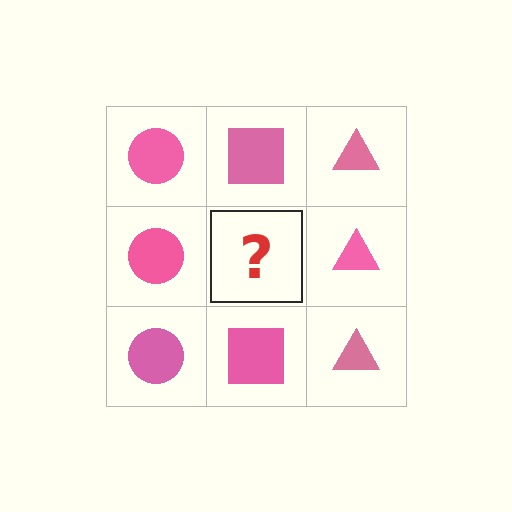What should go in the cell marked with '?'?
The missing cell should contain a pink square.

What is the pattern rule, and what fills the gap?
The rule is that each column has a consistent shape. The gap should be filled with a pink square.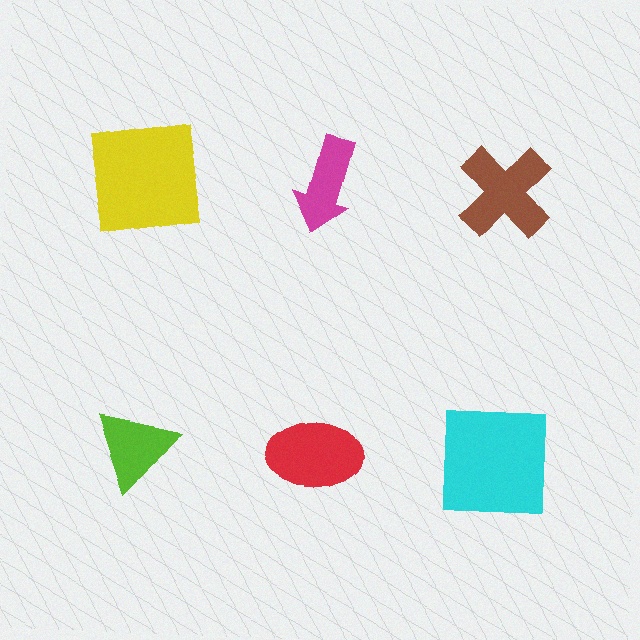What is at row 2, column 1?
A lime triangle.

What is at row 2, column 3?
A cyan square.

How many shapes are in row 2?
3 shapes.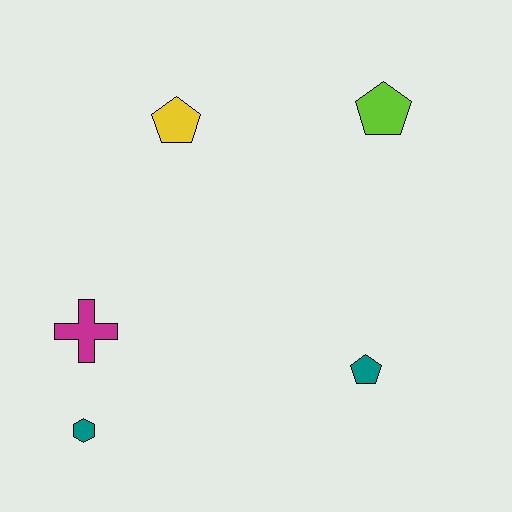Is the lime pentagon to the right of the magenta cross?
Yes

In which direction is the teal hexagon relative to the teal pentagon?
The teal hexagon is to the left of the teal pentagon.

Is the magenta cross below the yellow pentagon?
Yes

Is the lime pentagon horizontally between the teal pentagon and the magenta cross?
No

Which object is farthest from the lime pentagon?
The teal hexagon is farthest from the lime pentagon.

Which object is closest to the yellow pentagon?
The lime pentagon is closest to the yellow pentagon.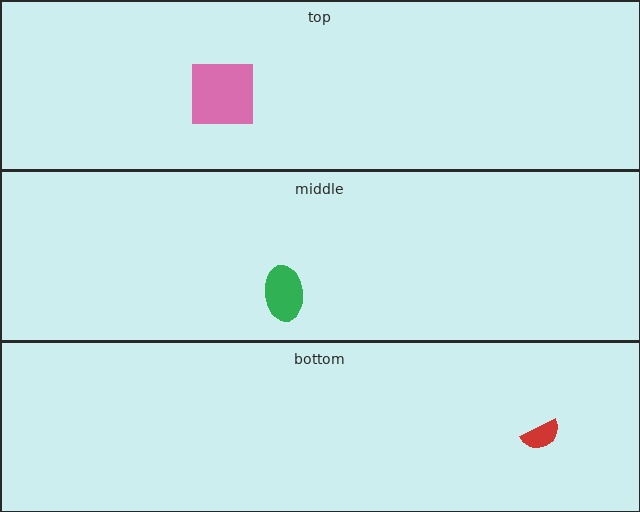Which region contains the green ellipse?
The middle region.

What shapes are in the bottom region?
The red semicircle.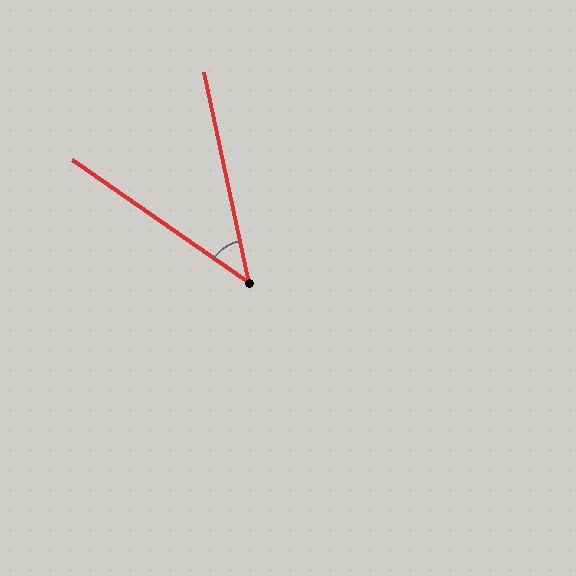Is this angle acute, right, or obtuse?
It is acute.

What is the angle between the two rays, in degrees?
Approximately 43 degrees.